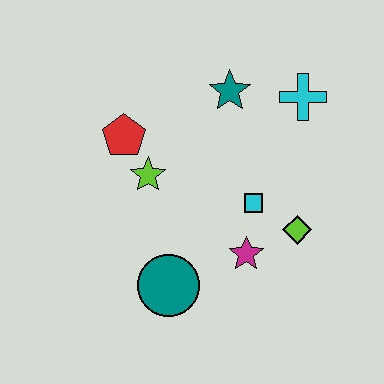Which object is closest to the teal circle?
The magenta star is closest to the teal circle.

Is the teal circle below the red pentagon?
Yes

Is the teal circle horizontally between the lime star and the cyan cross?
Yes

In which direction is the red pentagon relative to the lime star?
The red pentagon is above the lime star.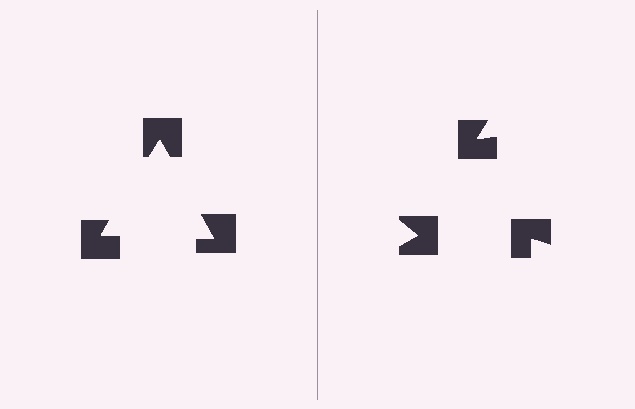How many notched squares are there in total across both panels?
6 — 3 on each side.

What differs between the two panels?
The notched squares are positioned identically on both sides; only the wedge orientations differ. On the left they align to a triangle; on the right they are misaligned.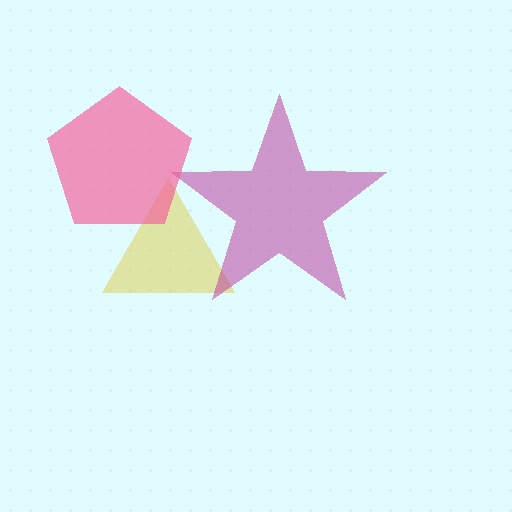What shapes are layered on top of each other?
The layered shapes are: a yellow triangle, a magenta star, a pink pentagon.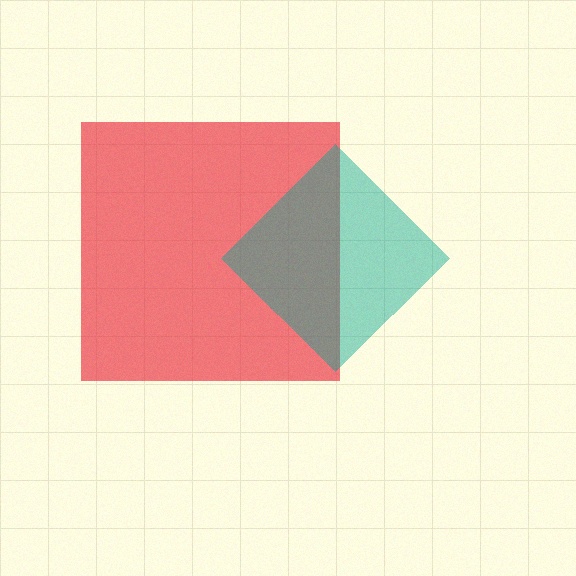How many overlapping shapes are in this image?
There are 2 overlapping shapes in the image.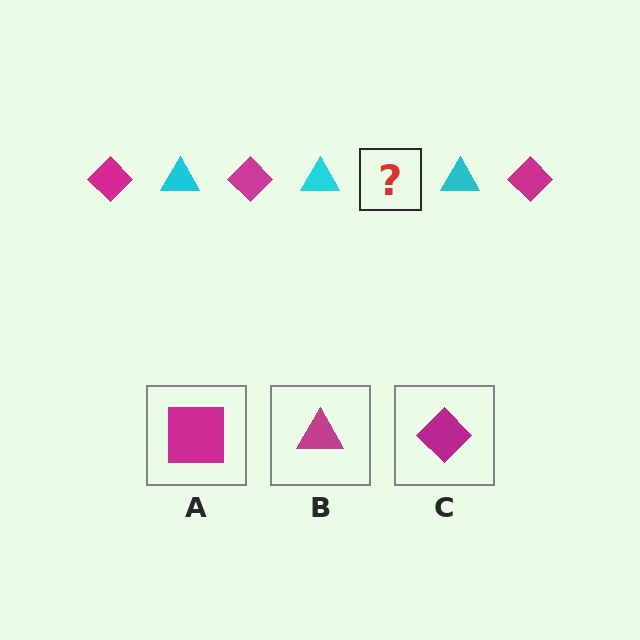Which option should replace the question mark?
Option C.